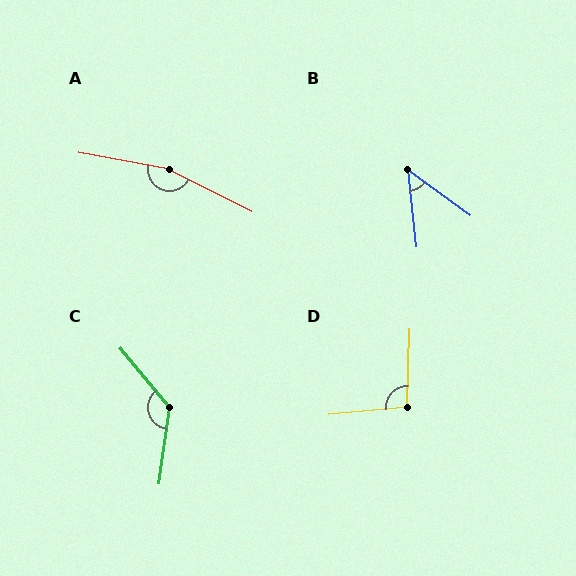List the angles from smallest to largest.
B (47°), D (98°), C (132°), A (163°).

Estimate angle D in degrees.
Approximately 98 degrees.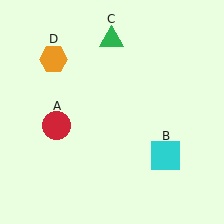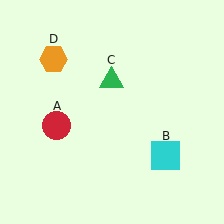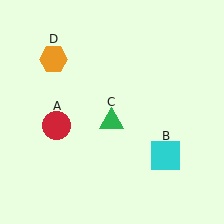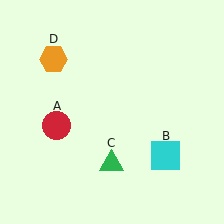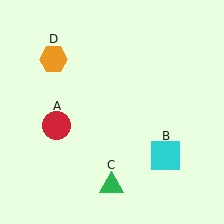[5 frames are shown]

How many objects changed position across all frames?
1 object changed position: green triangle (object C).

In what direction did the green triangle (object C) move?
The green triangle (object C) moved down.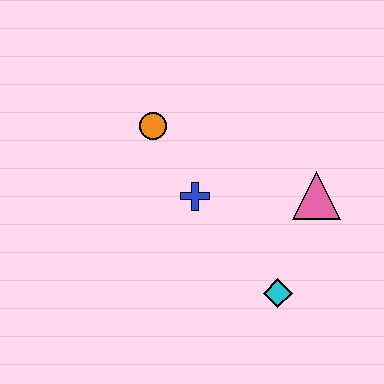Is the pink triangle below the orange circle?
Yes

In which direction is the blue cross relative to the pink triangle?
The blue cross is to the left of the pink triangle.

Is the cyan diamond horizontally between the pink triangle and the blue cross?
Yes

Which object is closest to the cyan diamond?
The pink triangle is closest to the cyan diamond.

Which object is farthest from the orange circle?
The cyan diamond is farthest from the orange circle.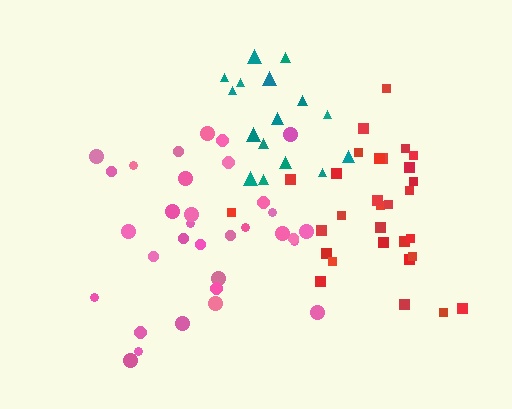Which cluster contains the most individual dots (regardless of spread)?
Pink (33).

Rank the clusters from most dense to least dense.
teal, pink, red.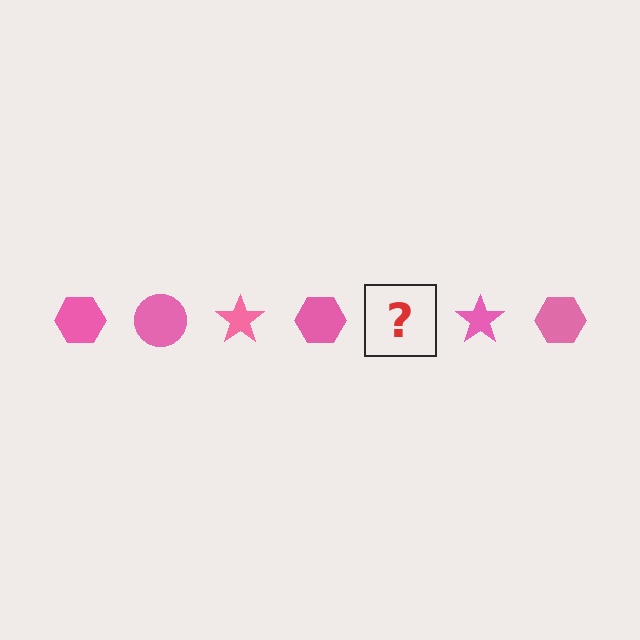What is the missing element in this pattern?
The missing element is a pink circle.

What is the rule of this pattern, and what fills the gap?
The rule is that the pattern cycles through hexagon, circle, star shapes in pink. The gap should be filled with a pink circle.